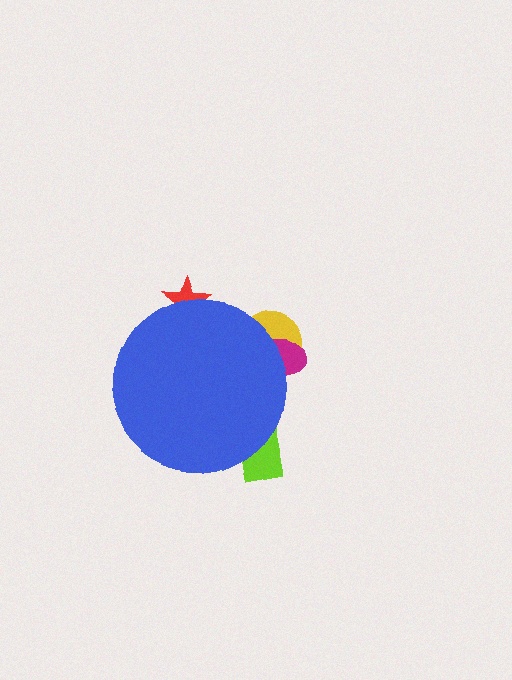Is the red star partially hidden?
Yes, the red star is partially hidden behind the blue circle.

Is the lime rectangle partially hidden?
Yes, the lime rectangle is partially hidden behind the blue circle.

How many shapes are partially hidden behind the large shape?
4 shapes are partially hidden.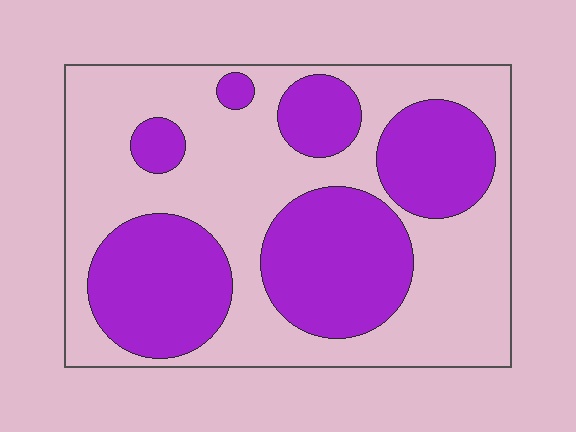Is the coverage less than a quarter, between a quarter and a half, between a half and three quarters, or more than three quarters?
Between a quarter and a half.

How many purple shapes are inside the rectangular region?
6.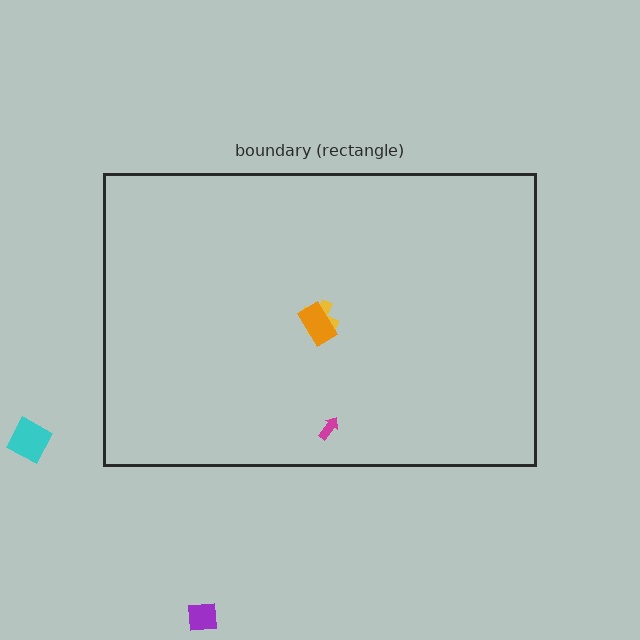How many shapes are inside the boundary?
3 inside, 2 outside.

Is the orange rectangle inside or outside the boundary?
Inside.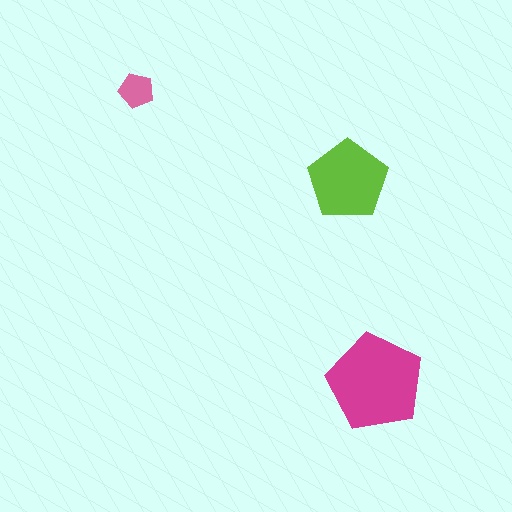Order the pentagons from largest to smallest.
the magenta one, the lime one, the pink one.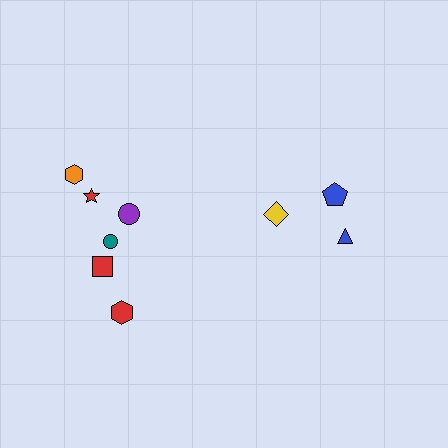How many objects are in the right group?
There are 3 objects.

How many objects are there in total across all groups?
There are 9 objects.